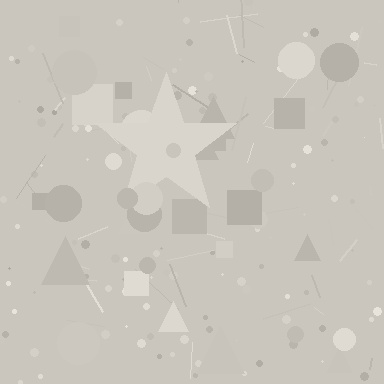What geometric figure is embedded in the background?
A star is embedded in the background.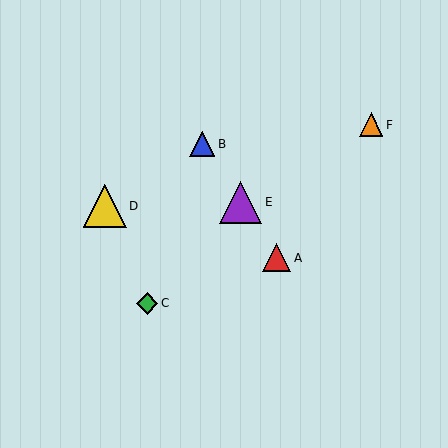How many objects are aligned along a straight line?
3 objects (A, B, E) are aligned along a straight line.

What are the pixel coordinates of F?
Object F is at (371, 125).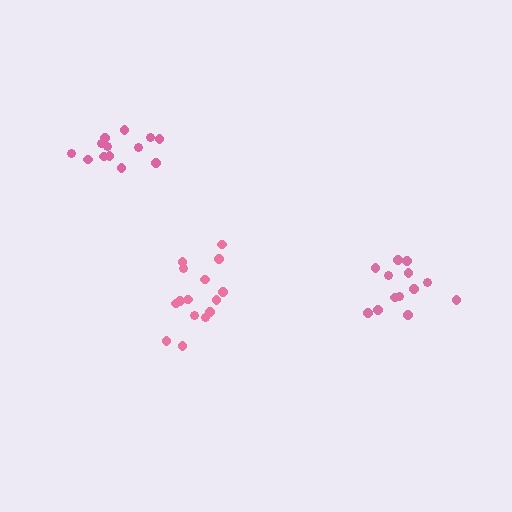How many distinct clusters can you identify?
There are 3 distinct clusters.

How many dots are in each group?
Group 1: 15 dots, Group 2: 13 dots, Group 3: 13 dots (41 total).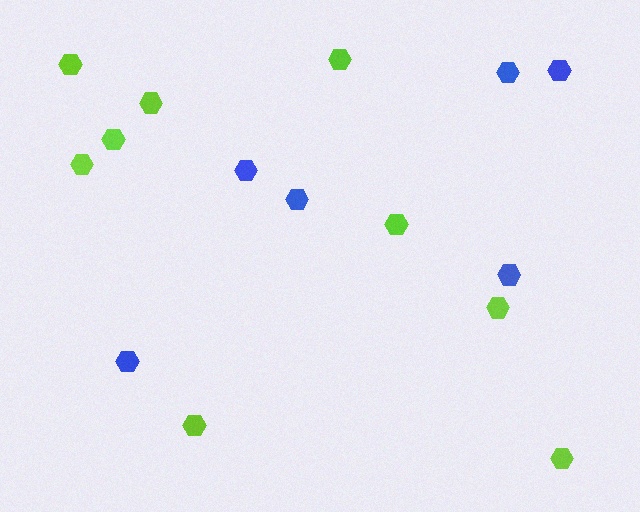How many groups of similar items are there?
There are 2 groups: one group of lime hexagons (9) and one group of blue hexagons (6).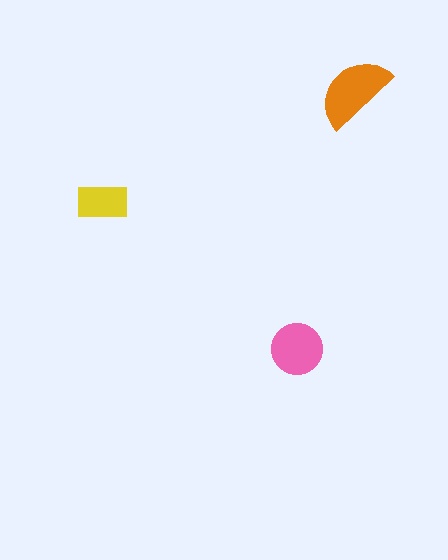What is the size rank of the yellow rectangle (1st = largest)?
3rd.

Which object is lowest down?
The pink circle is bottommost.